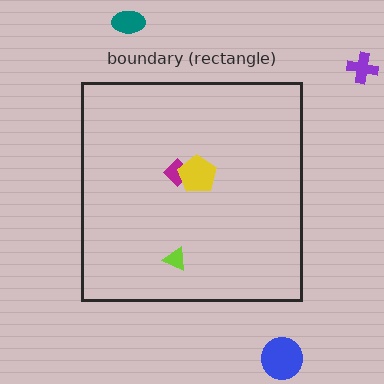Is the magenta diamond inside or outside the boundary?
Inside.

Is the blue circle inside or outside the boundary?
Outside.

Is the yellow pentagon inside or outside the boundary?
Inside.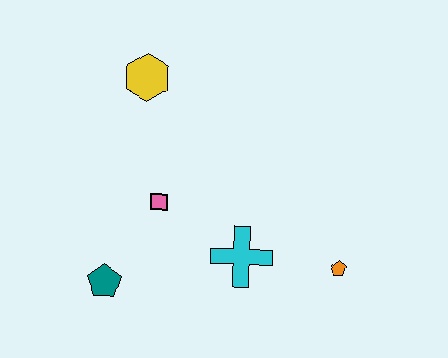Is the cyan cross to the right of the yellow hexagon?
Yes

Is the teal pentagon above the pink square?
No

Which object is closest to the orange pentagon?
The cyan cross is closest to the orange pentagon.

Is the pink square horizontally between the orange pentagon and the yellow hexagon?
Yes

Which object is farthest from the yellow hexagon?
The orange pentagon is farthest from the yellow hexagon.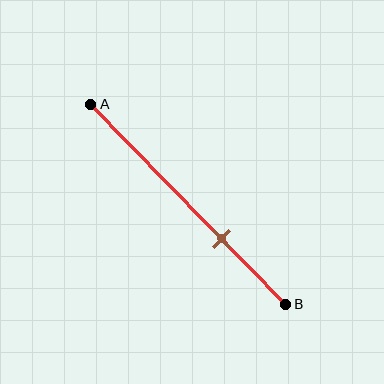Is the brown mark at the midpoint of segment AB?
No, the mark is at about 65% from A, not at the 50% midpoint.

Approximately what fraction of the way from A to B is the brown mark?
The brown mark is approximately 65% of the way from A to B.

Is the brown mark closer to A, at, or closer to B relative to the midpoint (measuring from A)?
The brown mark is closer to point B than the midpoint of segment AB.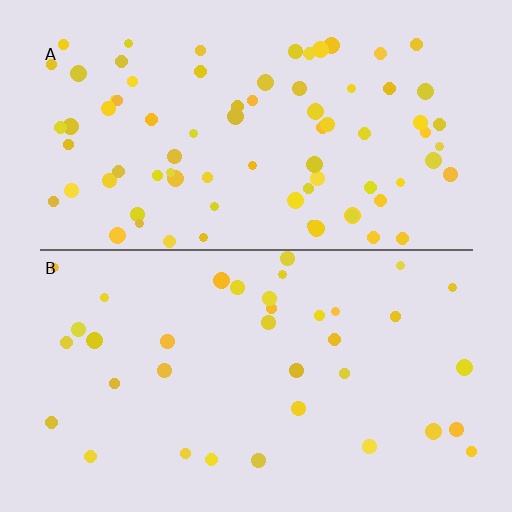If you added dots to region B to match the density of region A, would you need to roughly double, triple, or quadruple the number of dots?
Approximately double.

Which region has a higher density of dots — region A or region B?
A (the top).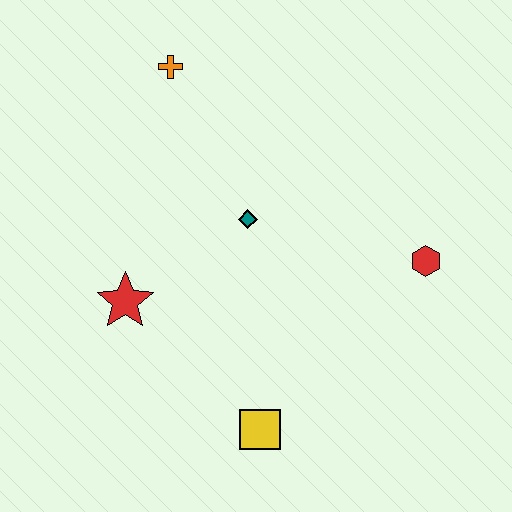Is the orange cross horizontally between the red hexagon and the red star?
Yes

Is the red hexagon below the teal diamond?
Yes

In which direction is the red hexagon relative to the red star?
The red hexagon is to the right of the red star.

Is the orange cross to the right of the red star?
Yes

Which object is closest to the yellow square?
The red star is closest to the yellow square.